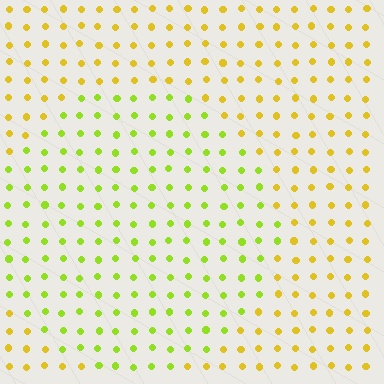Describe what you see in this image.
The image is filled with small yellow elements in a uniform arrangement. A circle-shaped region is visible where the elements are tinted to a slightly different hue, forming a subtle color boundary.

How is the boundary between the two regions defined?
The boundary is defined purely by a slight shift in hue (about 35 degrees). Spacing, size, and orientation are identical on both sides.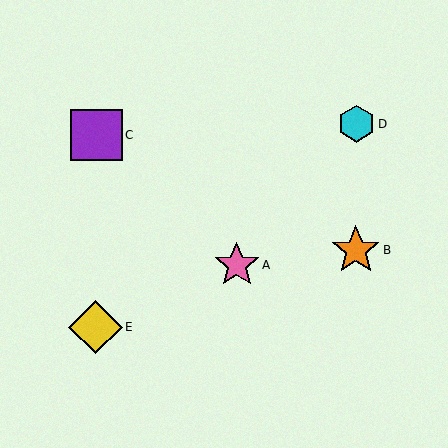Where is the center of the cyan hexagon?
The center of the cyan hexagon is at (357, 124).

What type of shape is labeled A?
Shape A is a pink star.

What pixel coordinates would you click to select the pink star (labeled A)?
Click at (237, 265) to select the pink star A.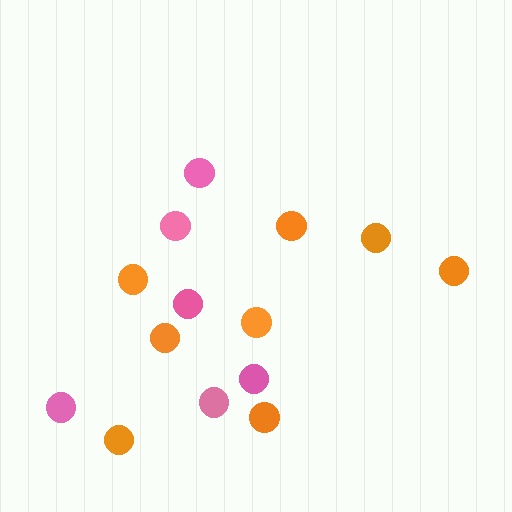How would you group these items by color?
There are 2 groups: one group of orange circles (8) and one group of pink circles (6).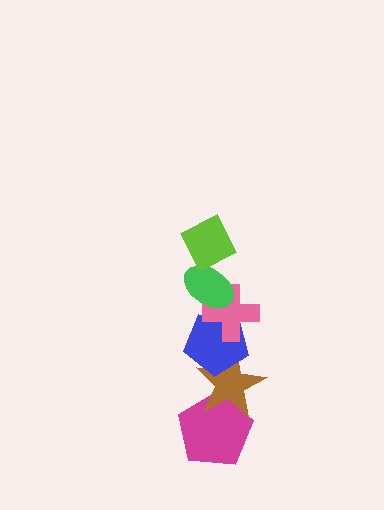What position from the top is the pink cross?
The pink cross is 3rd from the top.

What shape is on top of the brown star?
The blue pentagon is on top of the brown star.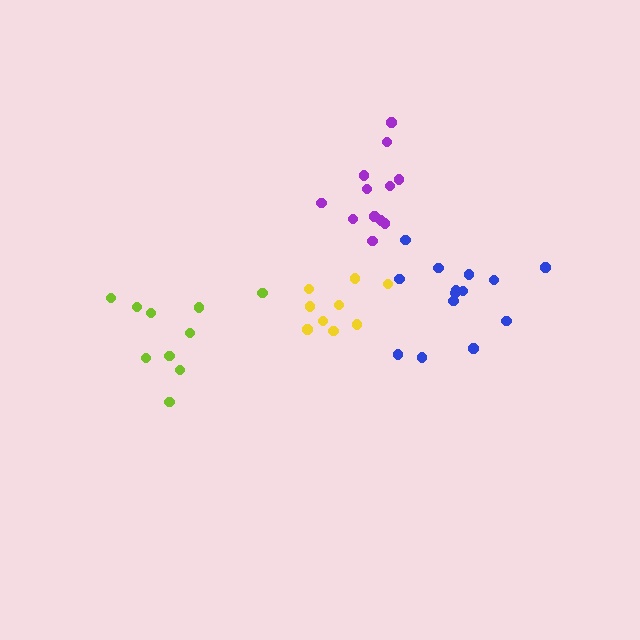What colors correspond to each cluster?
The clusters are colored: yellow, purple, blue, lime.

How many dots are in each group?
Group 1: 9 dots, Group 2: 12 dots, Group 3: 14 dots, Group 4: 10 dots (45 total).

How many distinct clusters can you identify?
There are 4 distinct clusters.